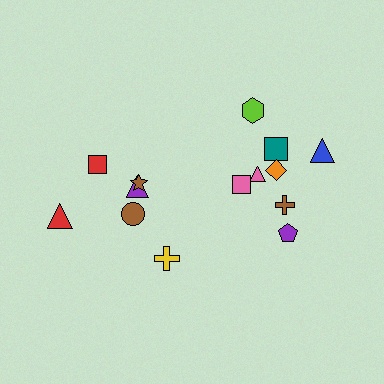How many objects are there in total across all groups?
There are 14 objects.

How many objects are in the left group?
There are 6 objects.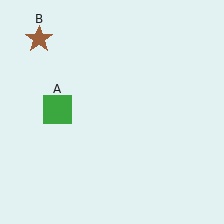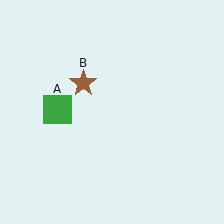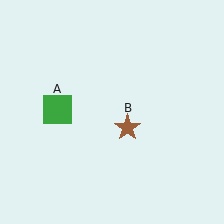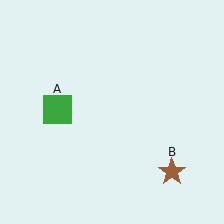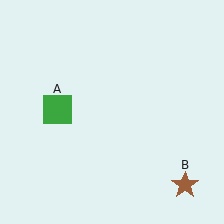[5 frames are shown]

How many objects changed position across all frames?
1 object changed position: brown star (object B).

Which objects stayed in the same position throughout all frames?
Green square (object A) remained stationary.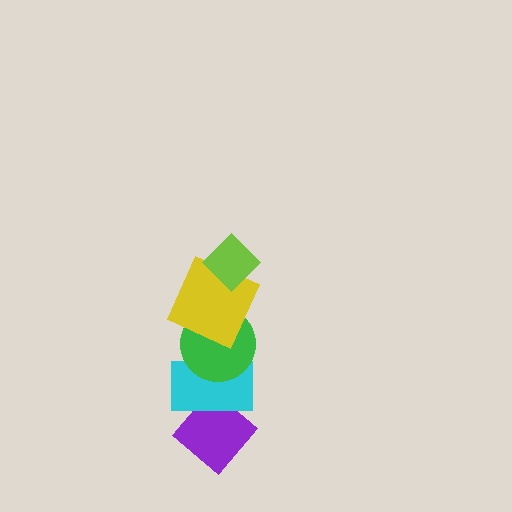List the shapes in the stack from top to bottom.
From top to bottom: the lime diamond, the yellow square, the green circle, the cyan rectangle, the purple diamond.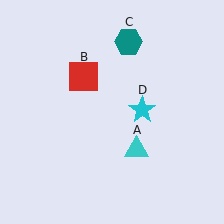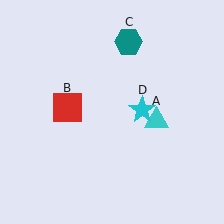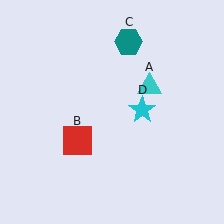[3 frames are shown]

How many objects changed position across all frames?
2 objects changed position: cyan triangle (object A), red square (object B).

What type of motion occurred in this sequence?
The cyan triangle (object A), red square (object B) rotated counterclockwise around the center of the scene.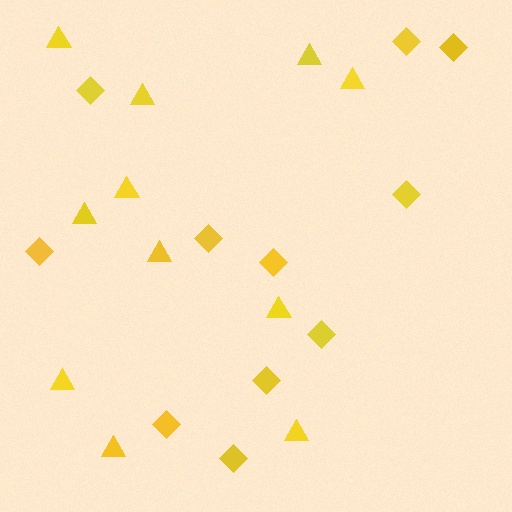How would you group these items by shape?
There are 2 groups: one group of diamonds (11) and one group of triangles (11).